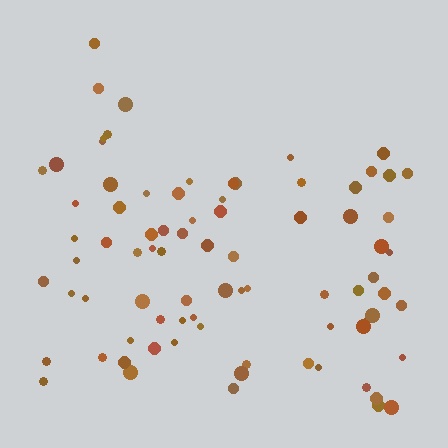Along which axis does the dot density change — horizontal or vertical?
Vertical.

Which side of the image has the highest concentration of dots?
The bottom.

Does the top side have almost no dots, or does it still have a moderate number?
Still a moderate number, just noticeably fewer than the bottom.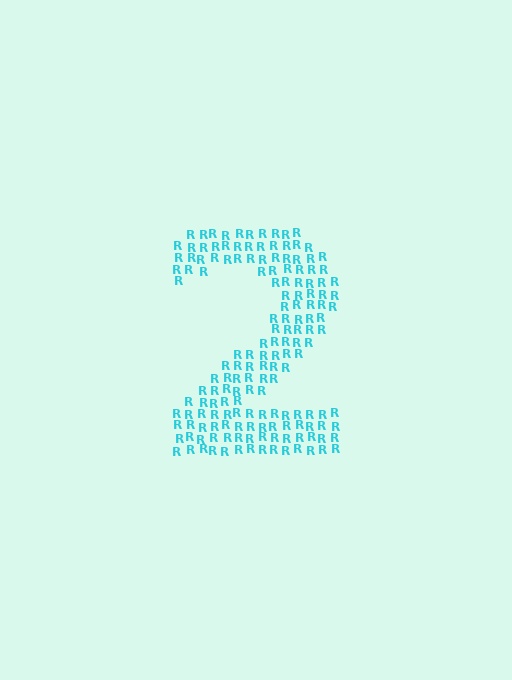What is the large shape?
The large shape is the digit 2.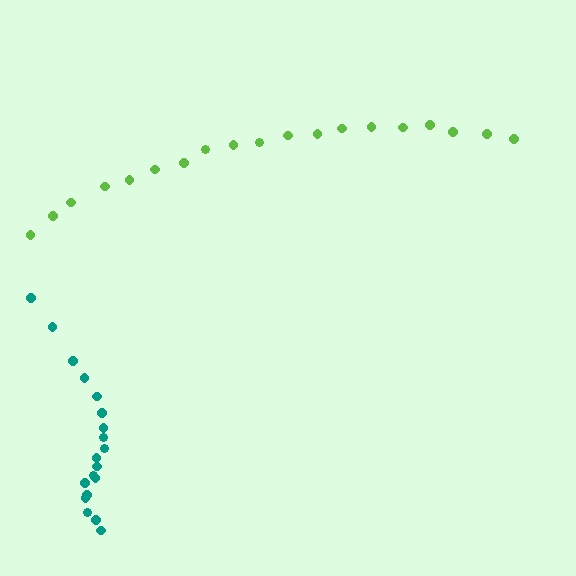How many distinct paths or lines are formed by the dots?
There are 2 distinct paths.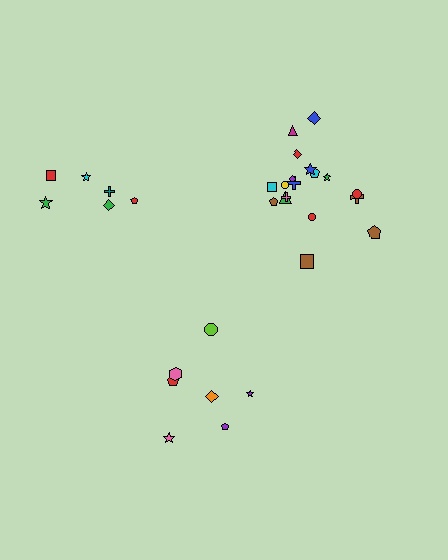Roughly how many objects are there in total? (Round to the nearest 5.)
Roughly 30 objects in total.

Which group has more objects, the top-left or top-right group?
The top-right group.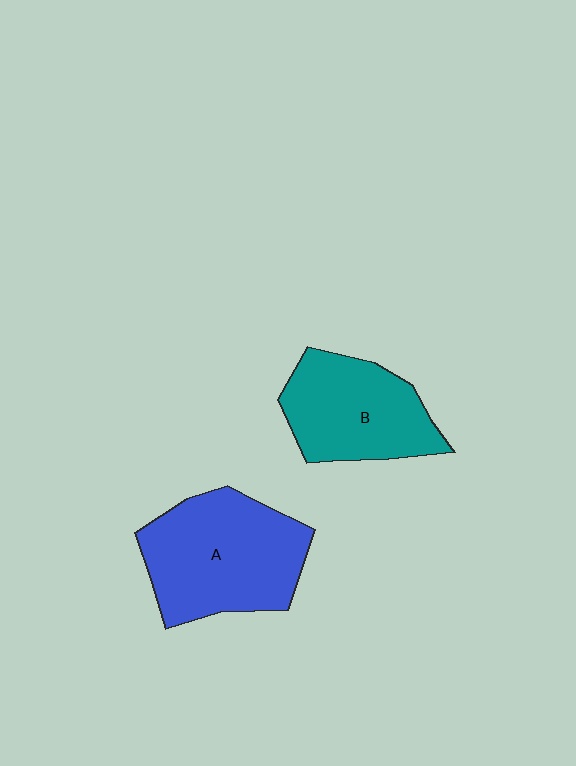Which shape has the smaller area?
Shape B (teal).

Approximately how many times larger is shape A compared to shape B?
Approximately 1.3 times.